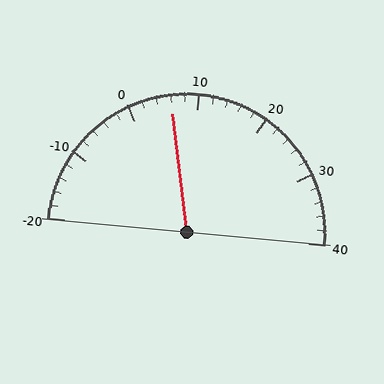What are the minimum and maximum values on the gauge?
The gauge ranges from -20 to 40.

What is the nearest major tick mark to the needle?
The nearest major tick mark is 10.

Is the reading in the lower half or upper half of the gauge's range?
The reading is in the lower half of the range (-20 to 40).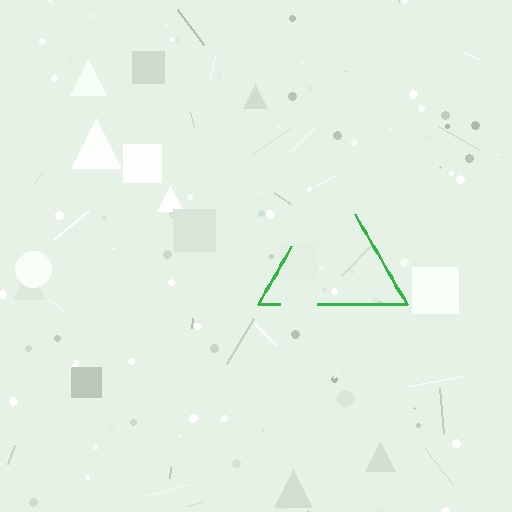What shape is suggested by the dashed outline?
The dashed outline suggests a triangle.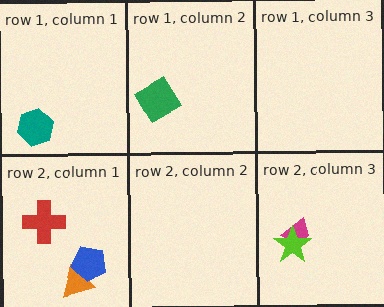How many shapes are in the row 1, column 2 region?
1.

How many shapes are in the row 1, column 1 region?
1.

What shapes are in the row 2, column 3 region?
The magenta trapezoid, the lime star.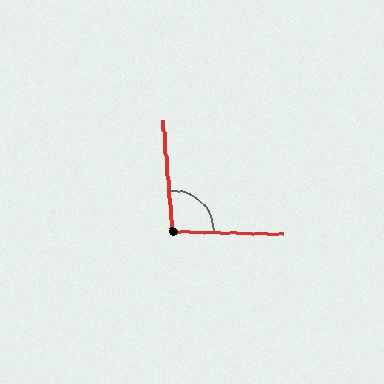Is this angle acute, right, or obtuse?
It is obtuse.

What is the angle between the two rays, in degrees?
Approximately 96 degrees.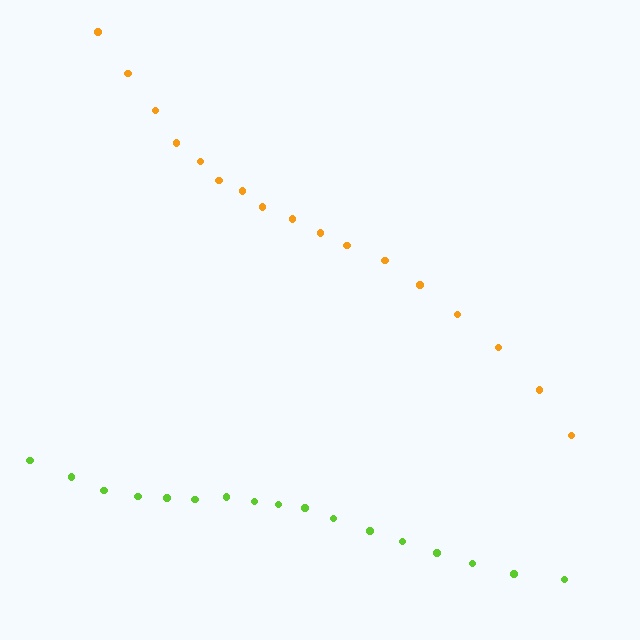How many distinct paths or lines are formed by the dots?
There are 2 distinct paths.